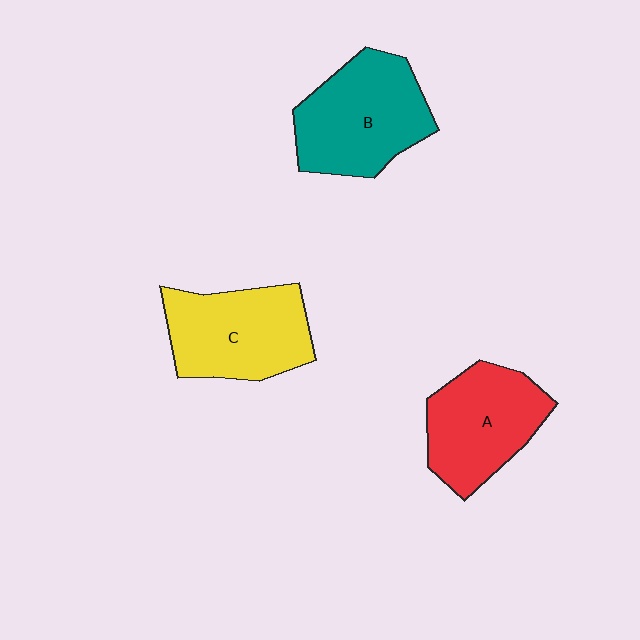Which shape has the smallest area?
Shape A (red).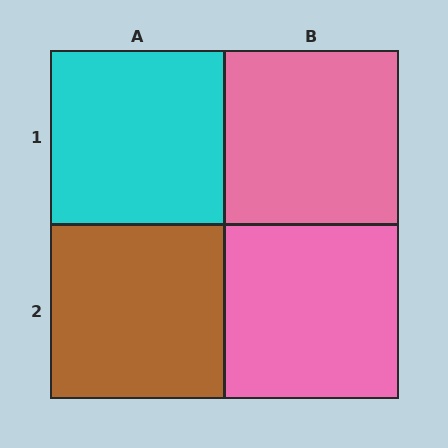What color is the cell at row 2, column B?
Pink.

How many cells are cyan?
1 cell is cyan.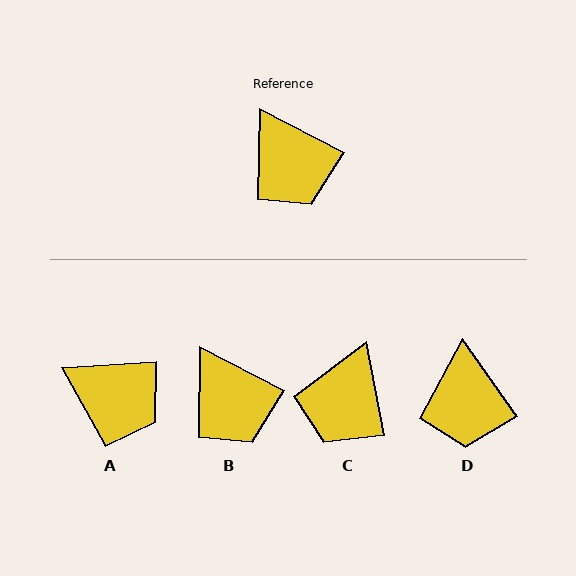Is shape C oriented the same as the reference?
No, it is off by about 51 degrees.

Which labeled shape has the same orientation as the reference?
B.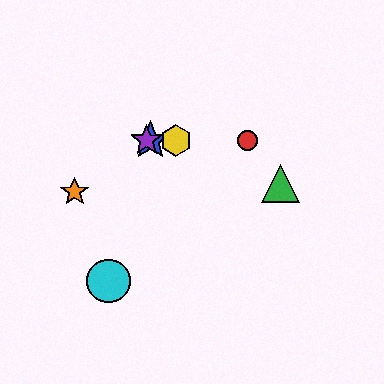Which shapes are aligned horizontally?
The red circle, the blue star, the yellow hexagon, the purple star are aligned horizontally.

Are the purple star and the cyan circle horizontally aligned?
No, the purple star is at y≈141 and the cyan circle is at y≈281.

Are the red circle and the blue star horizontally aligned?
Yes, both are at y≈141.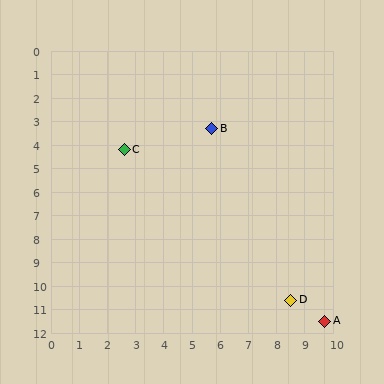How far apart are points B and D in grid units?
Points B and D are about 7.8 grid units apart.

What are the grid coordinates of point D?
Point D is at approximately (8.5, 10.6).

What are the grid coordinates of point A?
Point A is at approximately (9.7, 11.5).